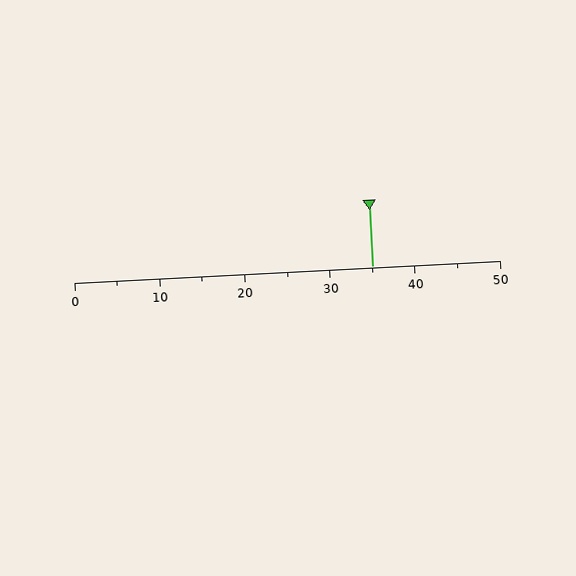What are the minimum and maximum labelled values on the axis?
The axis runs from 0 to 50.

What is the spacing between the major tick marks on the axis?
The major ticks are spaced 10 apart.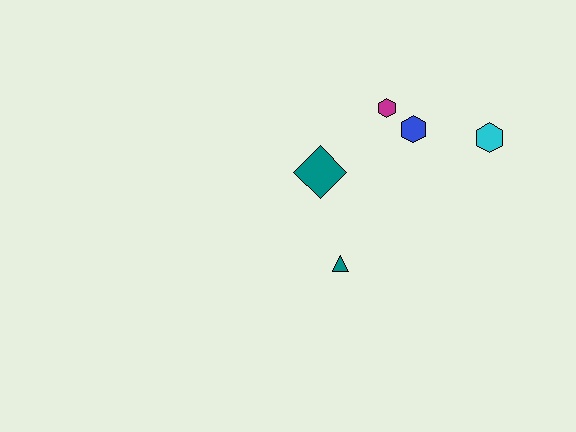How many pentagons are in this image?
There are no pentagons.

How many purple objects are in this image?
There are no purple objects.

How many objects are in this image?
There are 5 objects.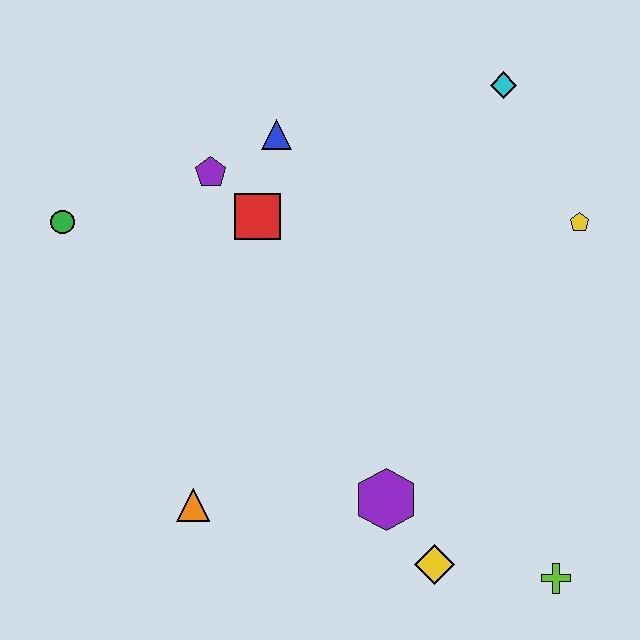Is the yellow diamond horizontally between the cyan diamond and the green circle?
Yes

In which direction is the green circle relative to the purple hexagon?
The green circle is to the left of the purple hexagon.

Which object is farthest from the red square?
The lime cross is farthest from the red square.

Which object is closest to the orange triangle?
The purple hexagon is closest to the orange triangle.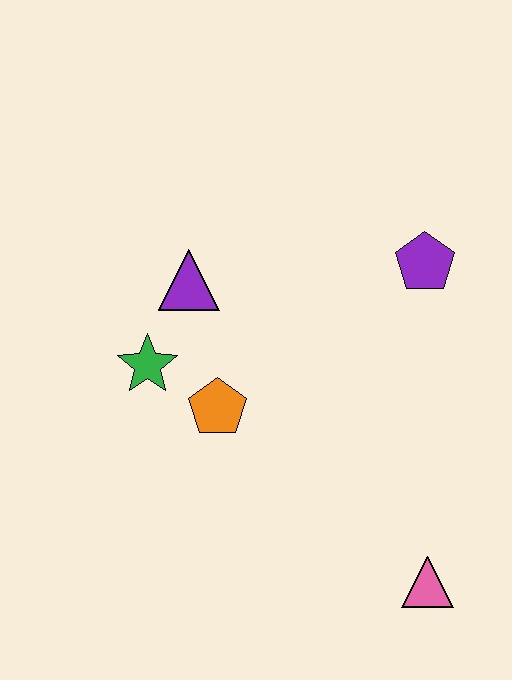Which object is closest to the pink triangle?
The orange pentagon is closest to the pink triangle.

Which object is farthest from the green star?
The pink triangle is farthest from the green star.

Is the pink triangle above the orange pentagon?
No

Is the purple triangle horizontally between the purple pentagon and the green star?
Yes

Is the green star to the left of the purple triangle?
Yes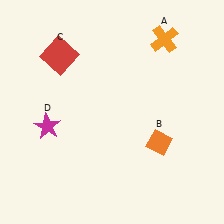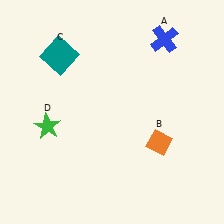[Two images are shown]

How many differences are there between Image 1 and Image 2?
There are 3 differences between the two images.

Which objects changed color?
A changed from orange to blue. C changed from red to teal. D changed from magenta to green.